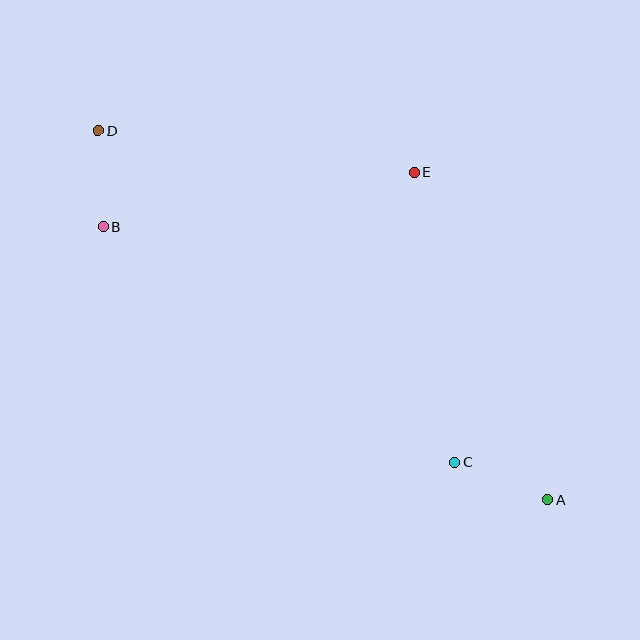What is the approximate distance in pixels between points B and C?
The distance between B and C is approximately 423 pixels.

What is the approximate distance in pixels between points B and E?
The distance between B and E is approximately 316 pixels.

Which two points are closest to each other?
Points B and D are closest to each other.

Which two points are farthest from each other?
Points A and D are farthest from each other.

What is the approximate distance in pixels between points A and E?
The distance between A and E is approximately 353 pixels.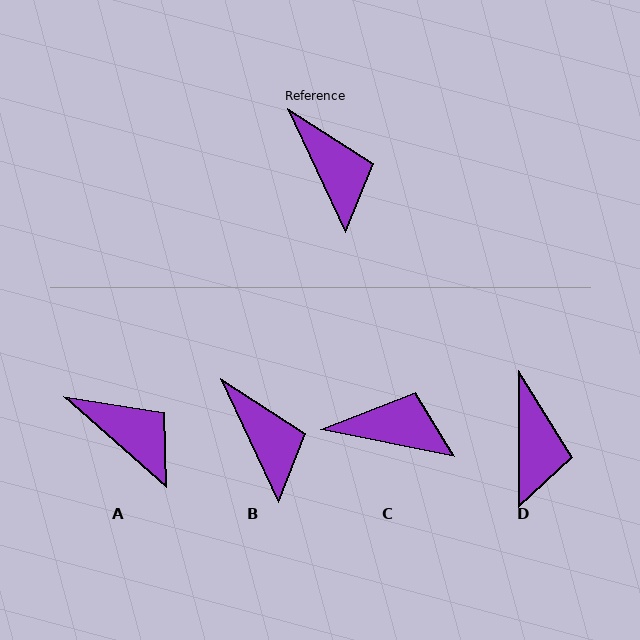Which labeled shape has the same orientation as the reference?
B.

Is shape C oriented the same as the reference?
No, it is off by about 54 degrees.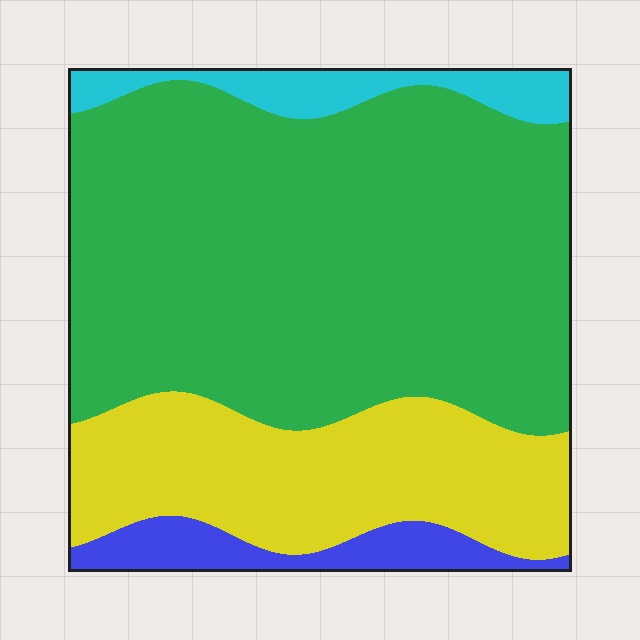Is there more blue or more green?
Green.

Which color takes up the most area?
Green, at roughly 60%.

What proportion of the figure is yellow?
Yellow covers about 25% of the figure.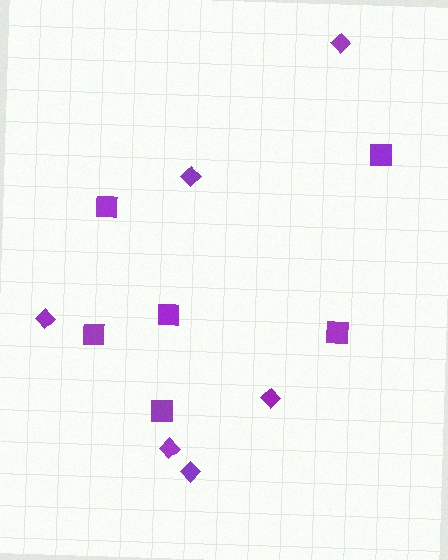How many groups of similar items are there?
There are 2 groups: one group of squares (6) and one group of diamonds (6).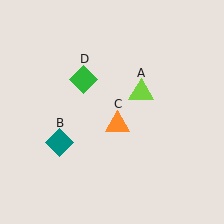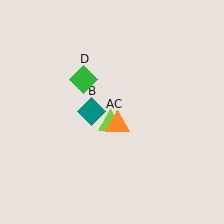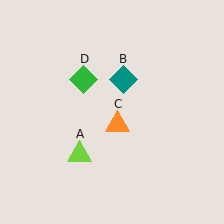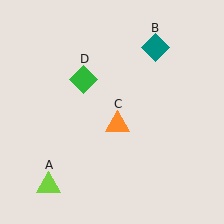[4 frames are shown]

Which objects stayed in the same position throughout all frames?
Orange triangle (object C) and green diamond (object D) remained stationary.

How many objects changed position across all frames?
2 objects changed position: lime triangle (object A), teal diamond (object B).